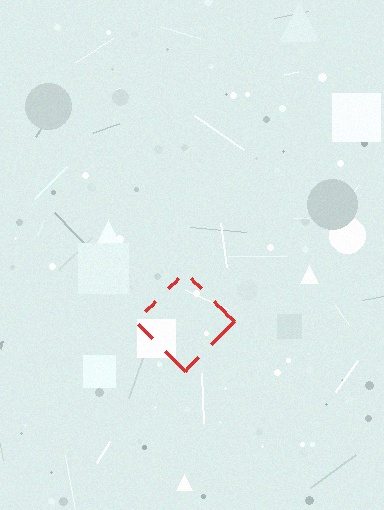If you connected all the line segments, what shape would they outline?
They would outline a diamond.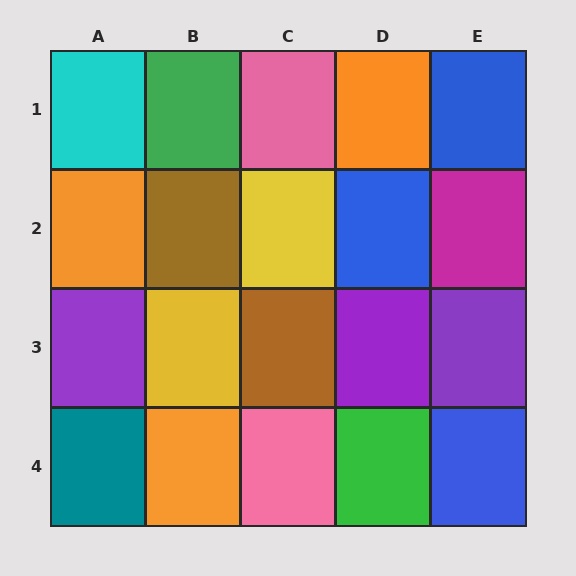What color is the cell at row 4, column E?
Blue.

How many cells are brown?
2 cells are brown.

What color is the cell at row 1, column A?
Cyan.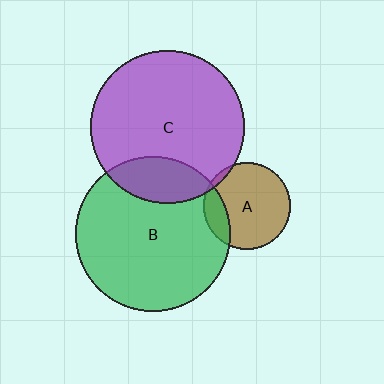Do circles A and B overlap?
Yes.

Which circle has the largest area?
Circle B (green).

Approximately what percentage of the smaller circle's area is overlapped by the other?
Approximately 15%.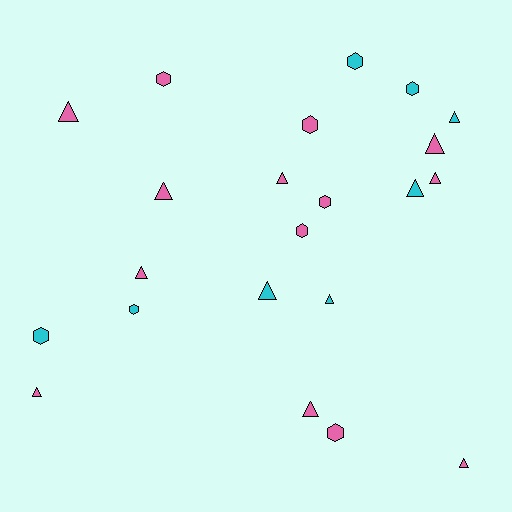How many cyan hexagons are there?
There are 4 cyan hexagons.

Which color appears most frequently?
Pink, with 14 objects.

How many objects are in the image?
There are 22 objects.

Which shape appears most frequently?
Triangle, with 13 objects.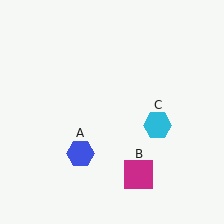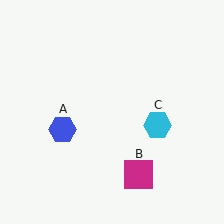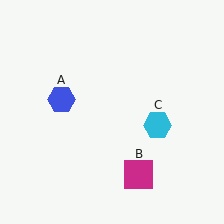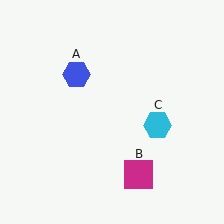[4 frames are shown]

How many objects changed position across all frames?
1 object changed position: blue hexagon (object A).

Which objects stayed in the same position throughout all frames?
Magenta square (object B) and cyan hexagon (object C) remained stationary.